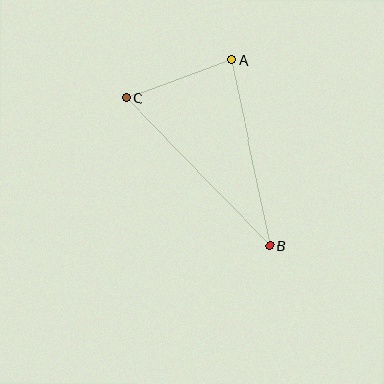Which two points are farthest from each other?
Points B and C are farthest from each other.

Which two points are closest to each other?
Points A and C are closest to each other.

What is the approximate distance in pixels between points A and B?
The distance between A and B is approximately 189 pixels.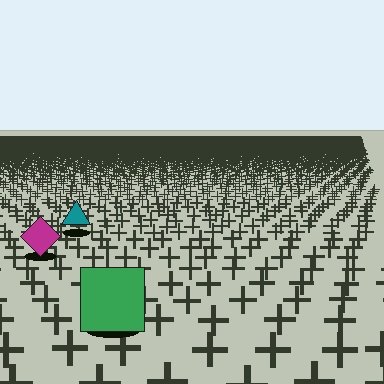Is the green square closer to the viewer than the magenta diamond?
Yes. The green square is closer — you can tell from the texture gradient: the ground texture is coarser near it.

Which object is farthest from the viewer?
The teal triangle is farthest from the viewer. It appears smaller and the ground texture around it is denser.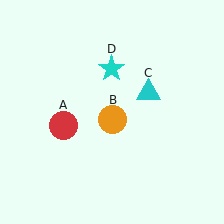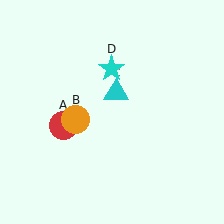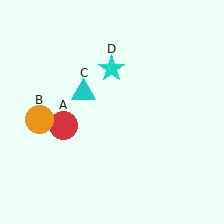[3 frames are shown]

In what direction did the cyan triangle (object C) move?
The cyan triangle (object C) moved left.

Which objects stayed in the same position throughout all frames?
Red circle (object A) and cyan star (object D) remained stationary.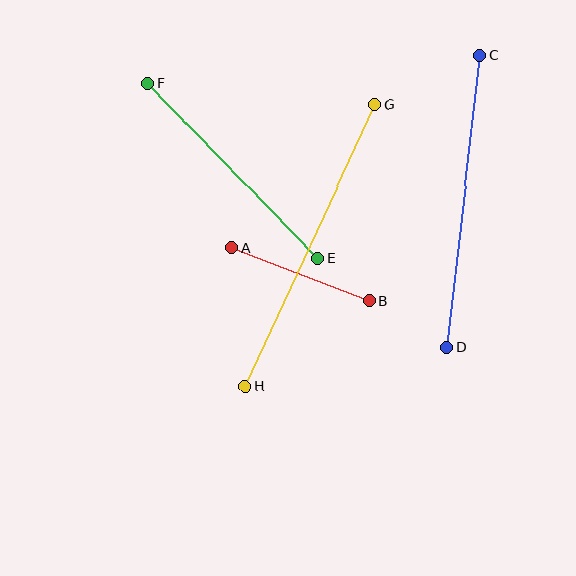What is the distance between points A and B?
The distance is approximately 147 pixels.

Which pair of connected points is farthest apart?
Points G and H are farthest apart.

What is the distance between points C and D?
The distance is approximately 294 pixels.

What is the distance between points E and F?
The distance is approximately 244 pixels.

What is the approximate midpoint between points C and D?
The midpoint is at approximately (463, 201) pixels.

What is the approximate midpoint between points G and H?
The midpoint is at approximately (310, 245) pixels.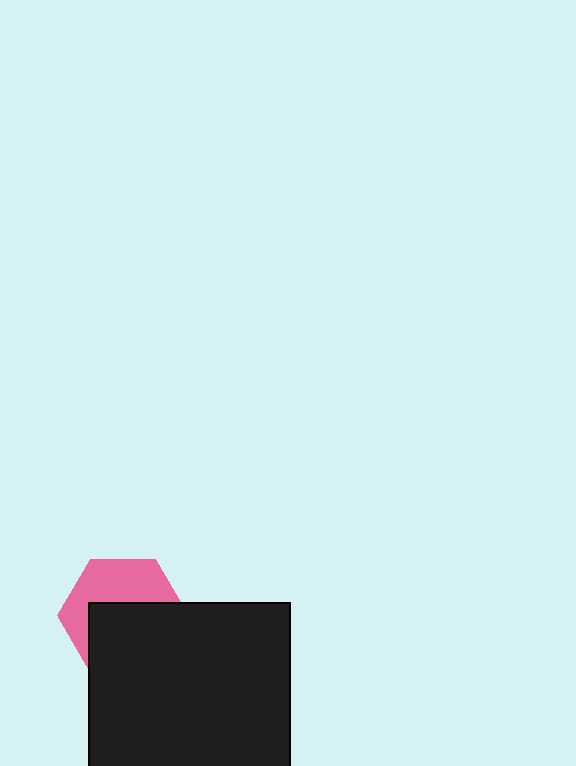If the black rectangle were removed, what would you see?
You would see the complete pink hexagon.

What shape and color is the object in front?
The object in front is a black rectangle.